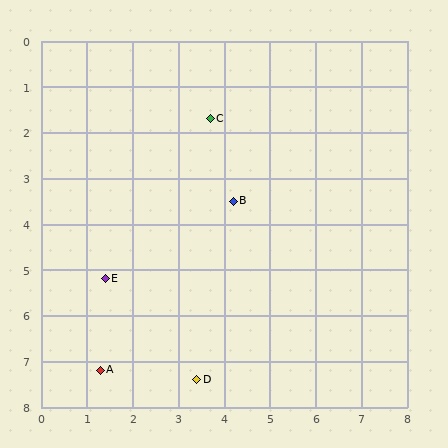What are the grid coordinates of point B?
Point B is at approximately (4.2, 3.5).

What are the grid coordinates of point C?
Point C is at approximately (3.7, 1.7).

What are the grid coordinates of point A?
Point A is at approximately (1.3, 7.2).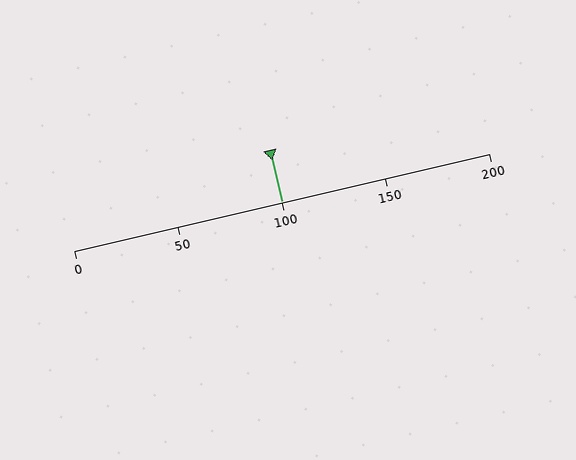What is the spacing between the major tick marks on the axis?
The major ticks are spaced 50 apart.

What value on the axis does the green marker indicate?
The marker indicates approximately 100.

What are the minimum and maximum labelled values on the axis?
The axis runs from 0 to 200.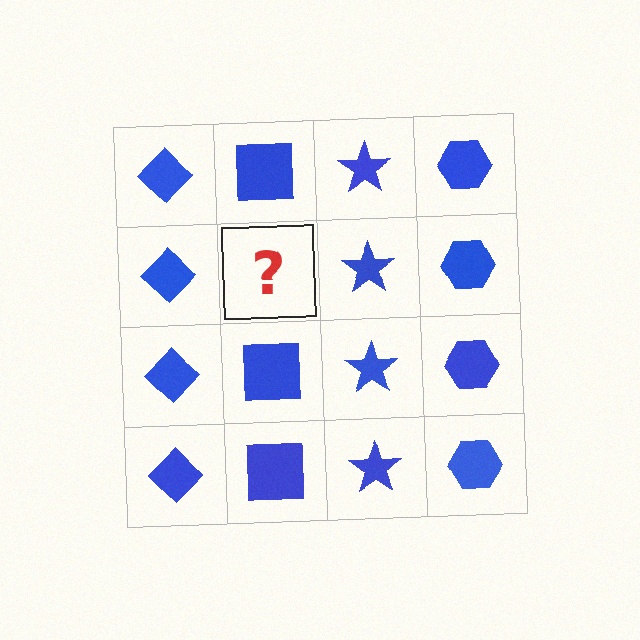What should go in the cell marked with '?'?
The missing cell should contain a blue square.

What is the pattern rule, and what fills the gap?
The rule is that each column has a consistent shape. The gap should be filled with a blue square.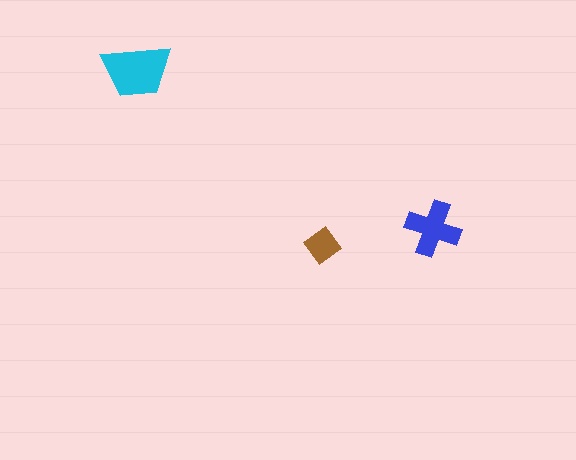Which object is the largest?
The cyan trapezoid.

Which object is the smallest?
The brown diamond.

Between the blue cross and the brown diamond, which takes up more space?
The blue cross.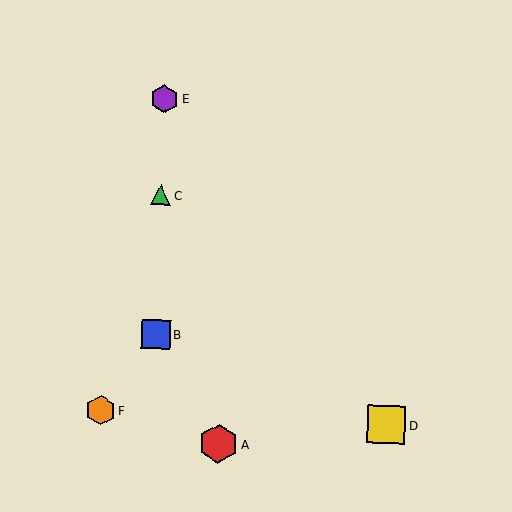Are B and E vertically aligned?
Yes, both are at x≈156.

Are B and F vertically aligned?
No, B is at x≈156 and F is at x≈101.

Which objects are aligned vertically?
Objects B, C, E are aligned vertically.